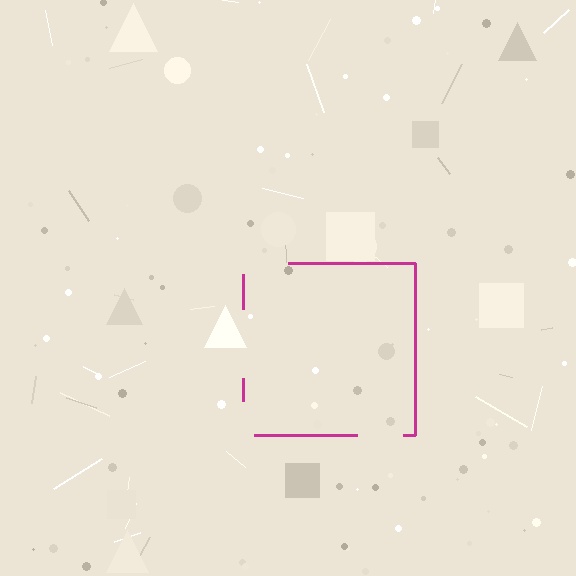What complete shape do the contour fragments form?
The contour fragments form a square.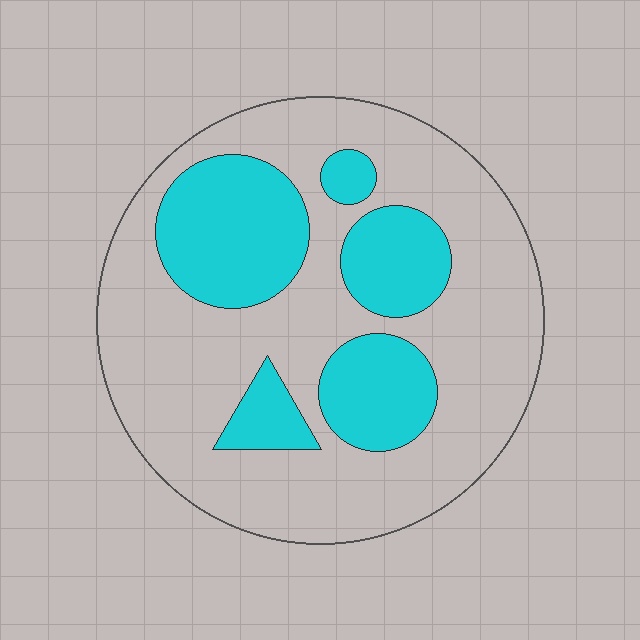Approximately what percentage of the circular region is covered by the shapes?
Approximately 30%.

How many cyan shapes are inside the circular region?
5.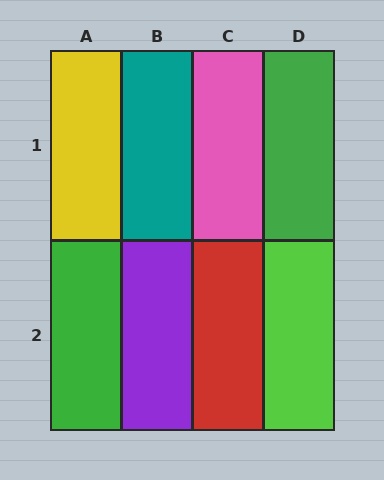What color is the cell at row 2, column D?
Lime.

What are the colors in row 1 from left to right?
Yellow, teal, pink, green.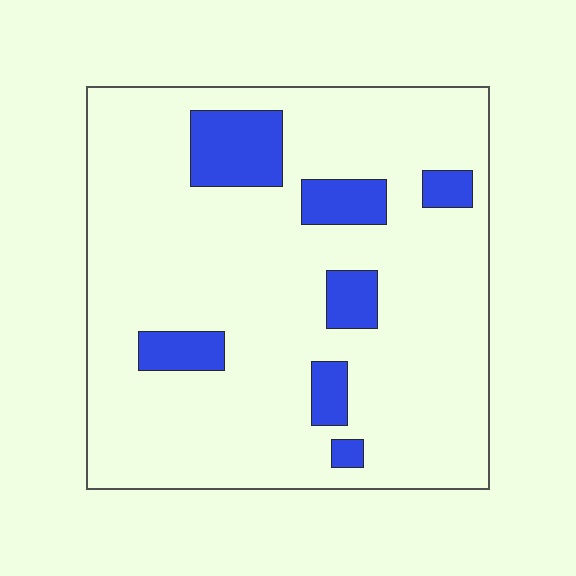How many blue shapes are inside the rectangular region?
7.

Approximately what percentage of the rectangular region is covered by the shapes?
Approximately 15%.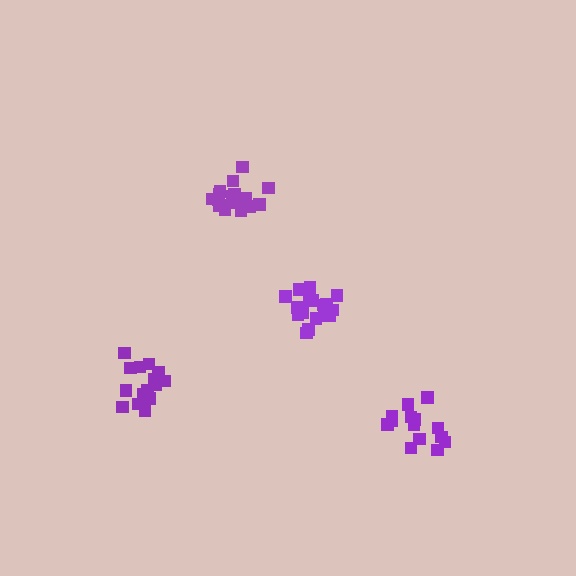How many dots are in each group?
Group 1: 14 dots, Group 2: 18 dots, Group 3: 15 dots, Group 4: 19 dots (66 total).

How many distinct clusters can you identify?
There are 4 distinct clusters.